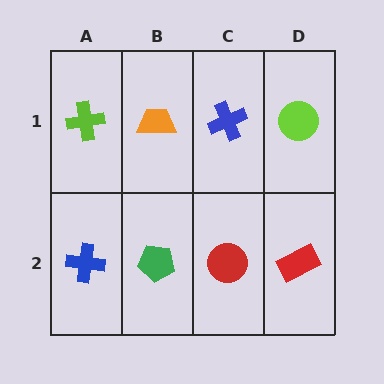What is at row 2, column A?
A blue cross.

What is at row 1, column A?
A lime cross.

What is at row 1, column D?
A lime circle.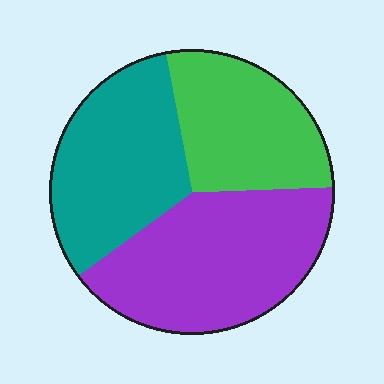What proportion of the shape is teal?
Teal covers about 30% of the shape.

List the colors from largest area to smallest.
From largest to smallest: purple, teal, green.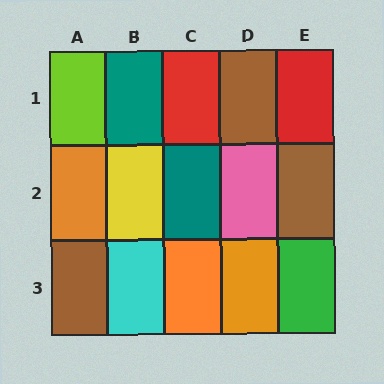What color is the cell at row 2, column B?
Yellow.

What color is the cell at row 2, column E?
Brown.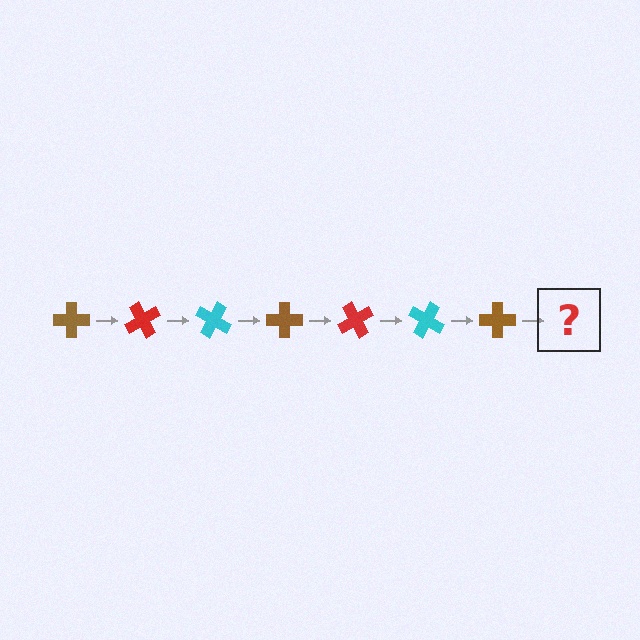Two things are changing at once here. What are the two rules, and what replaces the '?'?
The two rules are that it rotates 60 degrees each step and the color cycles through brown, red, and cyan. The '?' should be a red cross, rotated 420 degrees from the start.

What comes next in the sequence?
The next element should be a red cross, rotated 420 degrees from the start.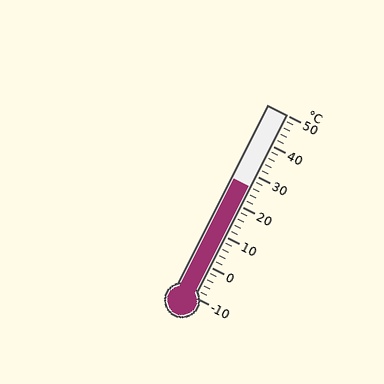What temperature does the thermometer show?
The thermometer shows approximately 26°C.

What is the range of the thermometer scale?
The thermometer scale ranges from -10°C to 50°C.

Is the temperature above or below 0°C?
The temperature is above 0°C.